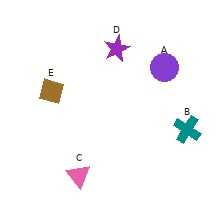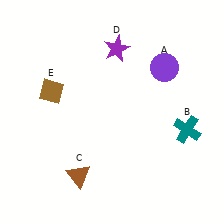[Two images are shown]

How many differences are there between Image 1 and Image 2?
There is 1 difference between the two images.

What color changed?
The triangle (C) changed from pink in Image 1 to brown in Image 2.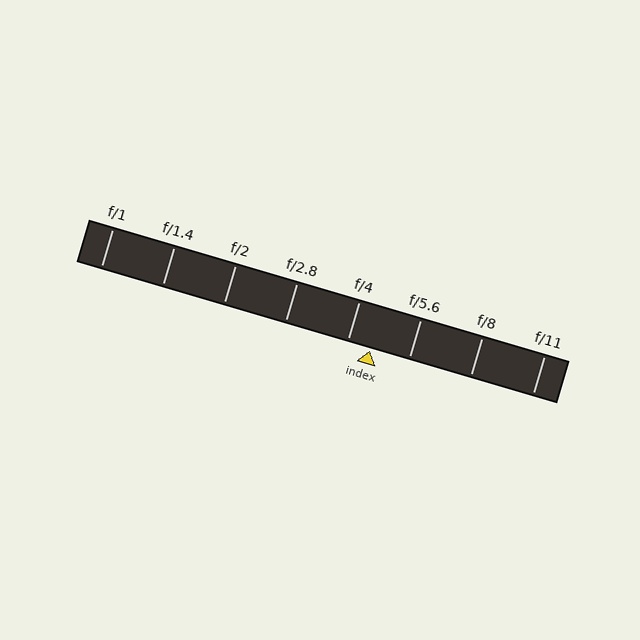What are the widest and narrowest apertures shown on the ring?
The widest aperture shown is f/1 and the narrowest is f/11.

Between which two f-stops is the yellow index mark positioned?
The index mark is between f/4 and f/5.6.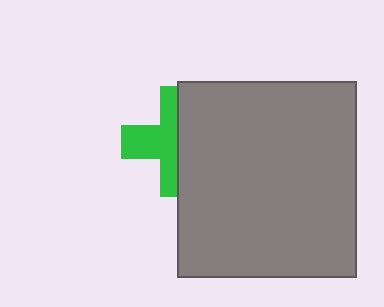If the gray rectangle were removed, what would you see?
You would see the complete green cross.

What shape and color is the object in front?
The object in front is a gray rectangle.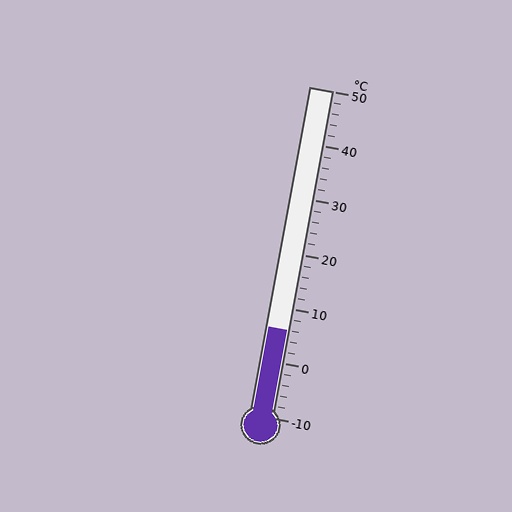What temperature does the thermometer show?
The thermometer shows approximately 6°C.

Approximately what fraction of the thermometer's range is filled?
The thermometer is filled to approximately 25% of its range.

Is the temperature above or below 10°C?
The temperature is below 10°C.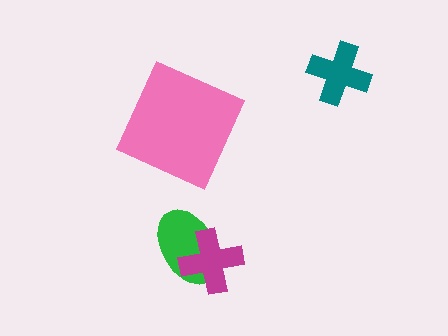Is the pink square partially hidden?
No, no other shape covers it.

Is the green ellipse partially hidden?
Yes, it is partially covered by another shape.